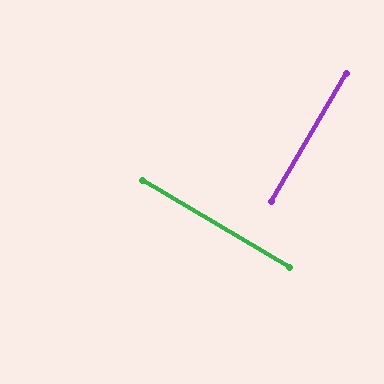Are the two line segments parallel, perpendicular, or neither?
Perpendicular — they meet at approximately 90°.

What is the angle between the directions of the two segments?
Approximately 90 degrees.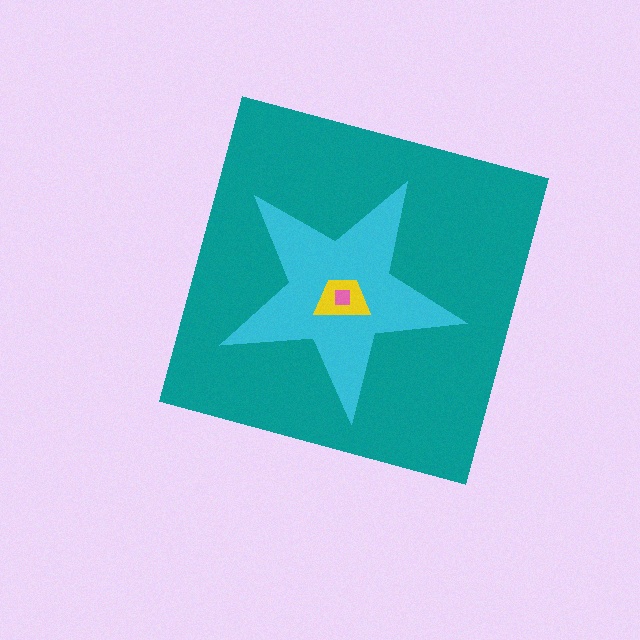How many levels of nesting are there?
4.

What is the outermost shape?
The teal diamond.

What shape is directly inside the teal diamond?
The cyan star.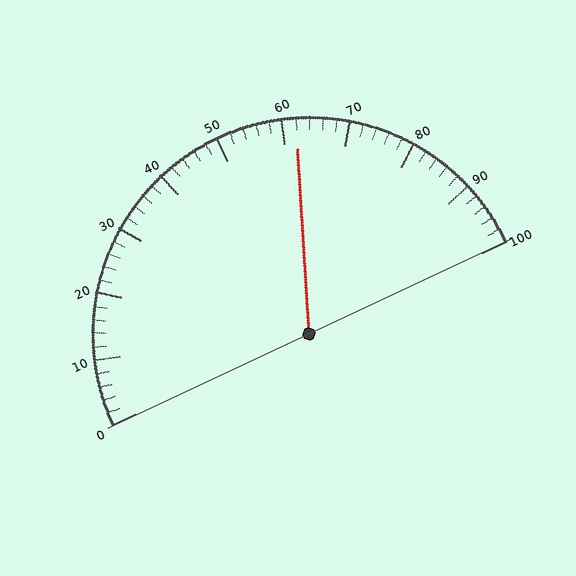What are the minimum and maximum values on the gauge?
The gauge ranges from 0 to 100.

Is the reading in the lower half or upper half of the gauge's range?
The reading is in the upper half of the range (0 to 100).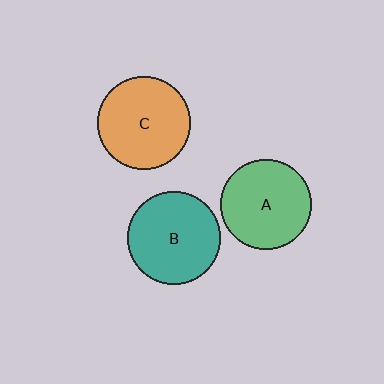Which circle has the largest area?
Circle B (teal).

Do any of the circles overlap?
No, none of the circles overlap.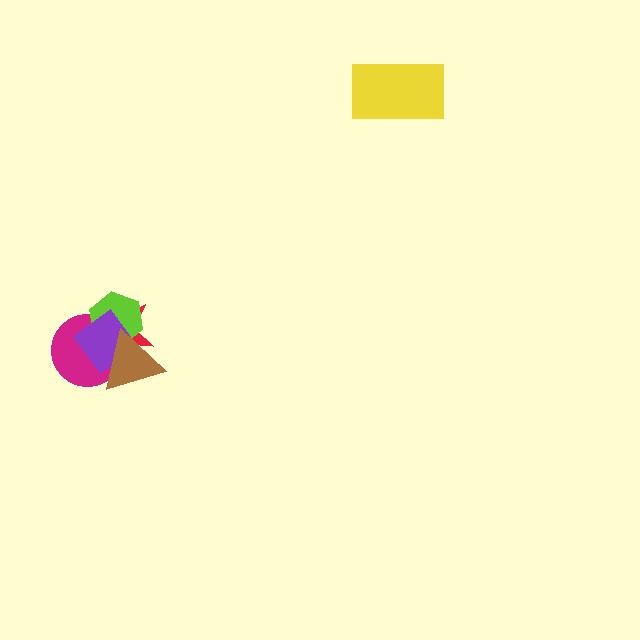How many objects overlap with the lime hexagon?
4 objects overlap with the lime hexagon.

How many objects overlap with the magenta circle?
4 objects overlap with the magenta circle.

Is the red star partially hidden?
Yes, it is partially covered by another shape.